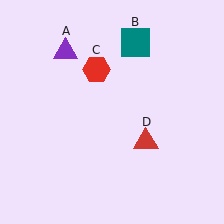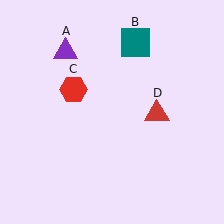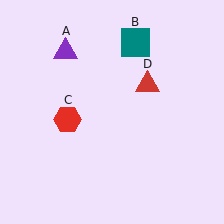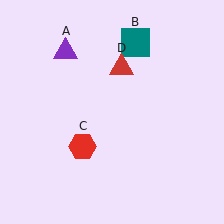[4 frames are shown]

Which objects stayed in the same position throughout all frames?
Purple triangle (object A) and teal square (object B) remained stationary.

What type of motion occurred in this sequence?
The red hexagon (object C), red triangle (object D) rotated counterclockwise around the center of the scene.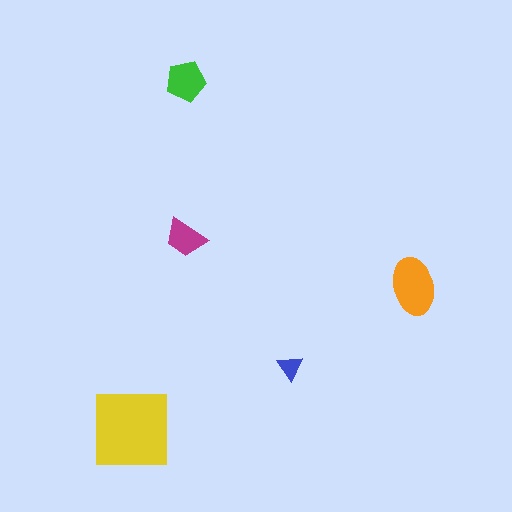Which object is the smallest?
The blue triangle.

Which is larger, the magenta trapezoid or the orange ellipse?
The orange ellipse.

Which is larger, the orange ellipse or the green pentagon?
The orange ellipse.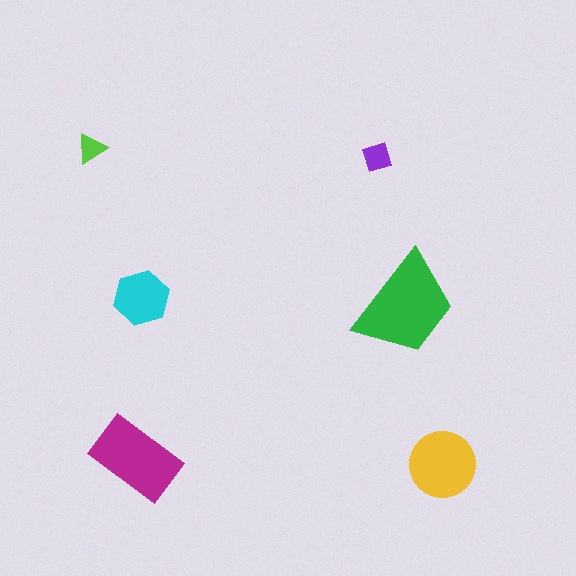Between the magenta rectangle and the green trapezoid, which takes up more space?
The green trapezoid.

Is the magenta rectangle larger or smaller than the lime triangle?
Larger.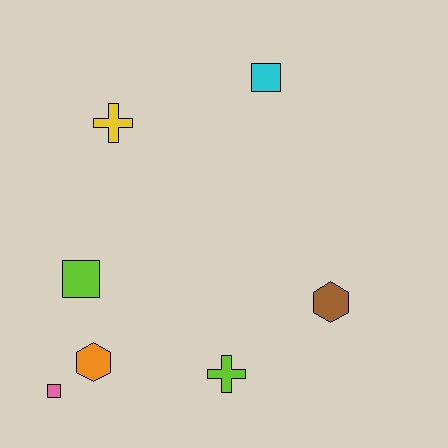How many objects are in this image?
There are 7 objects.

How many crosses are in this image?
There are 2 crosses.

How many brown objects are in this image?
There is 1 brown object.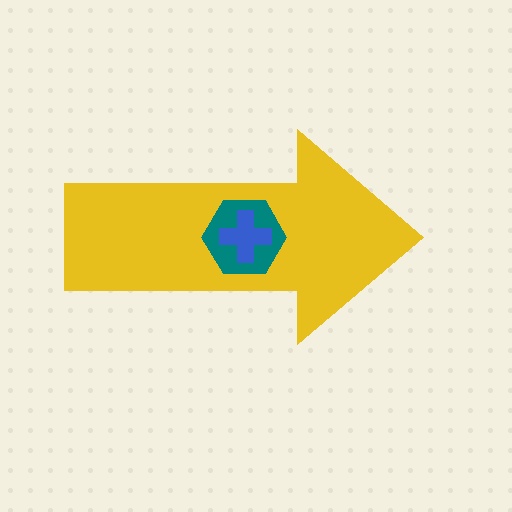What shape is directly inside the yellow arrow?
The teal hexagon.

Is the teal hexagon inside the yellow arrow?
Yes.